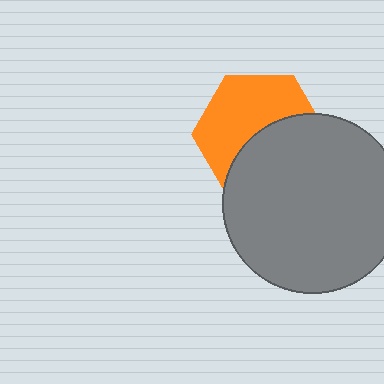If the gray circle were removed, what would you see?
You would see the complete orange hexagon.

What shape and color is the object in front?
The object in front is a gray circle.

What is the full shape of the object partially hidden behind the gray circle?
The partially hidden object is an orange hexagon.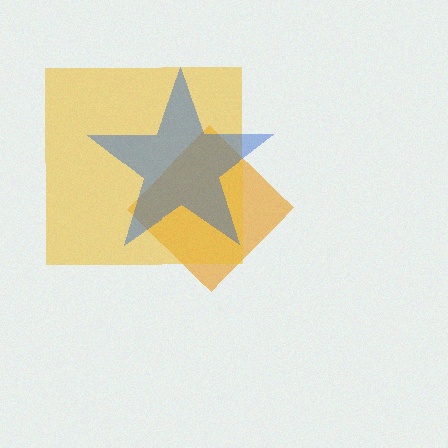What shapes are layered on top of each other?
The layered shapes are: an orange diamond, a yellow square, a blue star.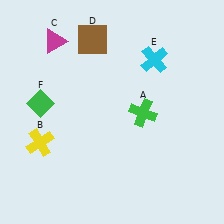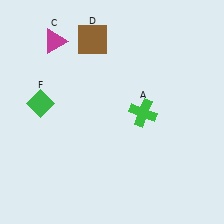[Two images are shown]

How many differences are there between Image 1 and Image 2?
There are 2 differences between the two images.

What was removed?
The cyan cross (E), the yellow cross (B) were removed in Image 2.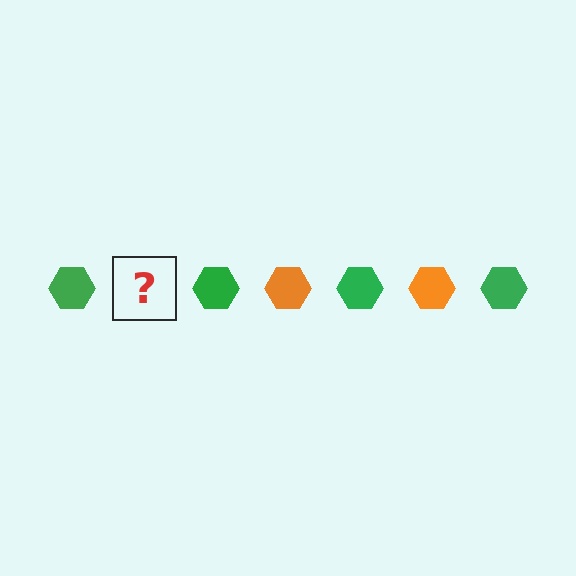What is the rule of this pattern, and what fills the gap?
The rule is that the pattern cycles through green, orange hexagons. The gap should be filled with an orange hexagon.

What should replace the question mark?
The question mark should be replaced with an orange hexagon.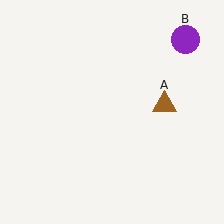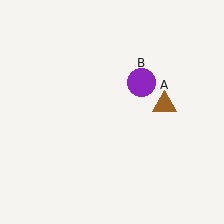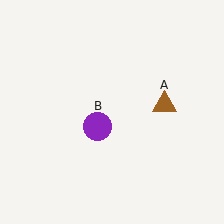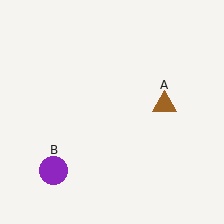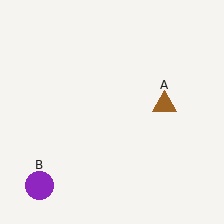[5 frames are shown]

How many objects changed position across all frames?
1 object changed position: purple circle (object B).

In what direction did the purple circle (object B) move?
The purple circle (object B) moved down and to the left.